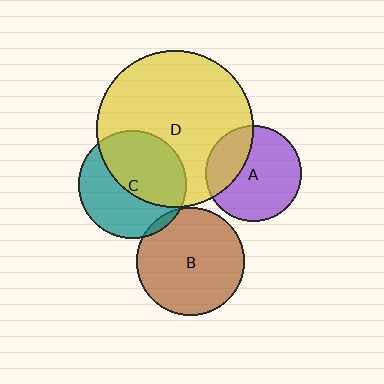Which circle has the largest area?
Circle D (yellow).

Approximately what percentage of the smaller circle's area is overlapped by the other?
Approximately 30%.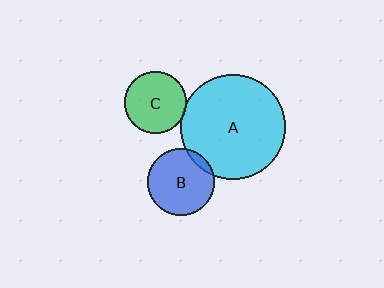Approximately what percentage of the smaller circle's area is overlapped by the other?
Approximately 5%.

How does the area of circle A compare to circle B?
Approximately 2.4 times.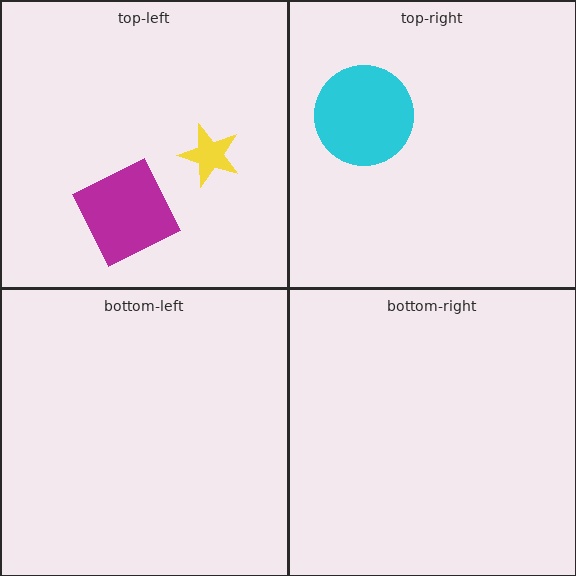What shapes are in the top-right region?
The cyan circle.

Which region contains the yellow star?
The top-left region.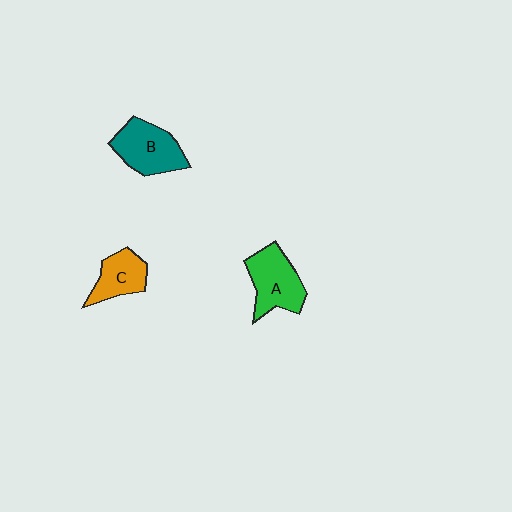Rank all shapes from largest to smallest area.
From largest to smallest: B (teal), A (green), C (orange).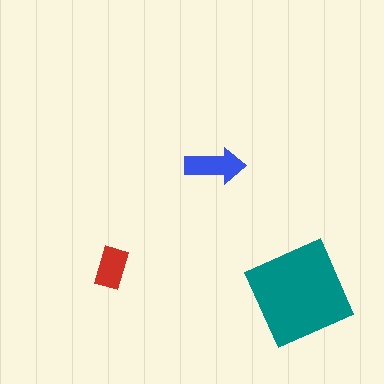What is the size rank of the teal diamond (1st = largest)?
1st.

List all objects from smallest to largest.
The red rectangle, the blue arrow, the teal diamond.